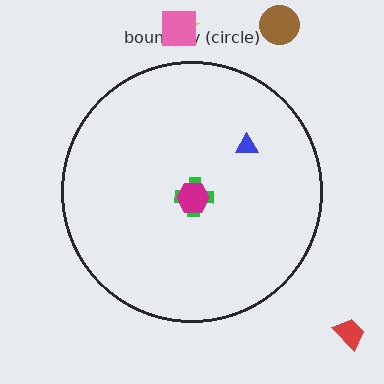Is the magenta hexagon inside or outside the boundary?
Inside.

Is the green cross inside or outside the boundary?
Inside.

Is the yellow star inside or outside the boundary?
Outside.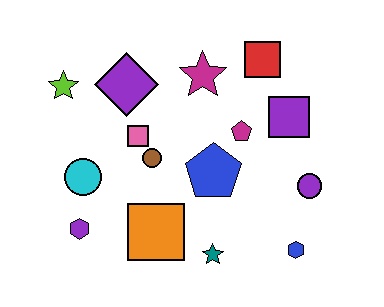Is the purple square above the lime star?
No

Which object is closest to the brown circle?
The pink square is closest to the brown circle.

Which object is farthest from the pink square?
The blue hexagon is farthest from the pink square.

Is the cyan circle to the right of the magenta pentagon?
No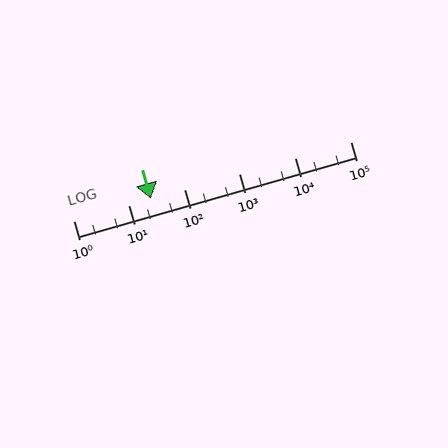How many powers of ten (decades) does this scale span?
The scale spans 5 decades, from 1 to 100000.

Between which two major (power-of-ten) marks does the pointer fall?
The pointer is between 10 and 100.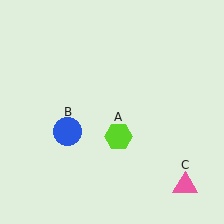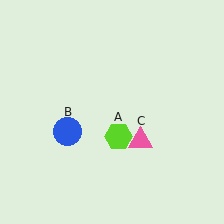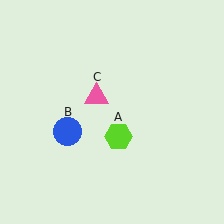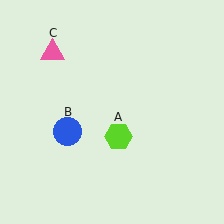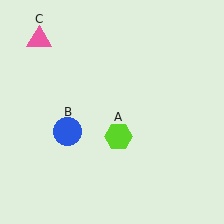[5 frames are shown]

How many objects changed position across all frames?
1 object changed position: pink triangle (object C).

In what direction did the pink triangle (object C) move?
The pink triangle (object C) moved up and to the left.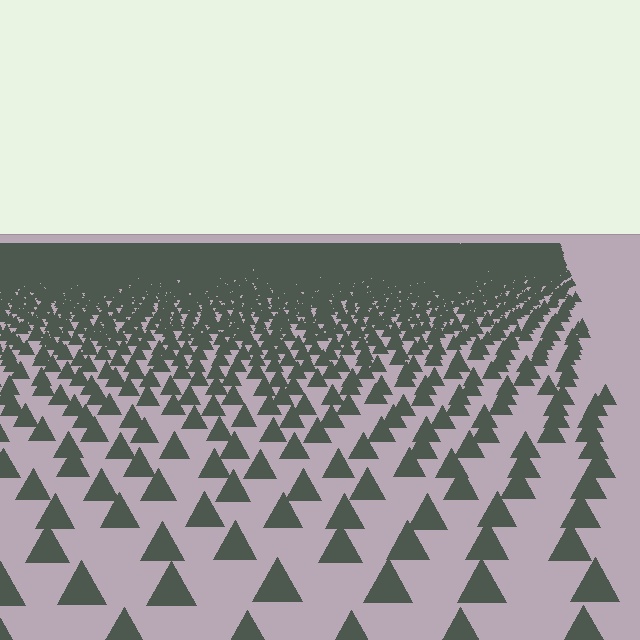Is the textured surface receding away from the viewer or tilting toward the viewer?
The surface is receding away from the viewer. Texture elements get smaller and denser toward the top.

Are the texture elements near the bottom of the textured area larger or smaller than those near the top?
Larger. Near the bottom, elements are closer to the viewer and appear at a bigger on-screen size.